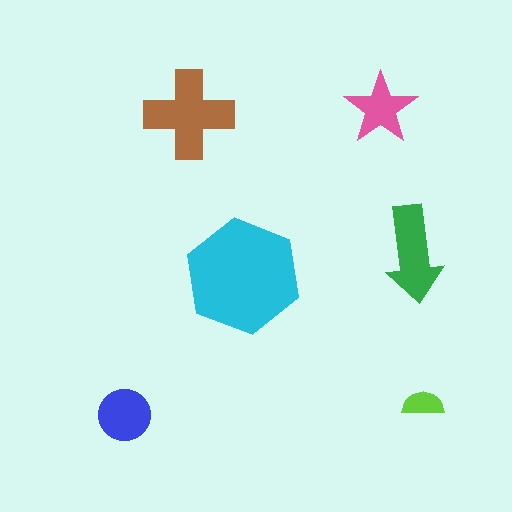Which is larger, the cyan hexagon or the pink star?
The cyan hexagon.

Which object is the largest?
The cyan hexagon.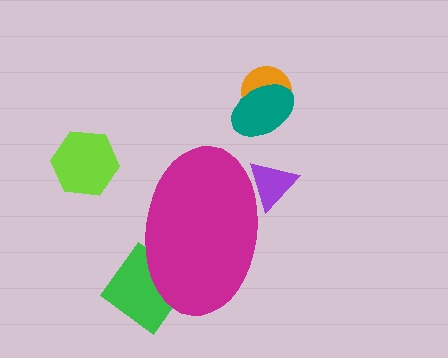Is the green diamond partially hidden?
Yes, the green diamond is partially hidden behind the magenta ellipse.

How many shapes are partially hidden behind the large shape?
2 shapes are partially hidden.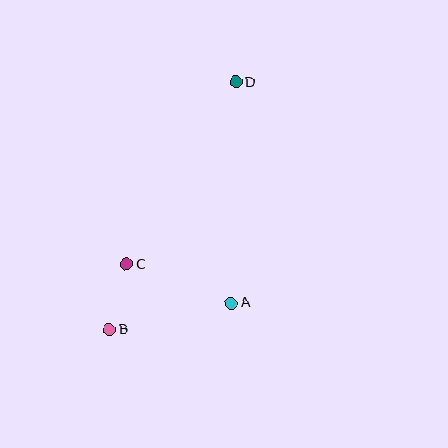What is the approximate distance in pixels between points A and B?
The distance between A and B is approximately 125 pixels.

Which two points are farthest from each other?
Points B and D are farthest from each other.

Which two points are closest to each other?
Points B and C are closest to each other.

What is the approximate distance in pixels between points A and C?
The distance between A and C is approximately 112 pixels.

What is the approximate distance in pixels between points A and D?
The distance between A and D is approximately 221 pixels.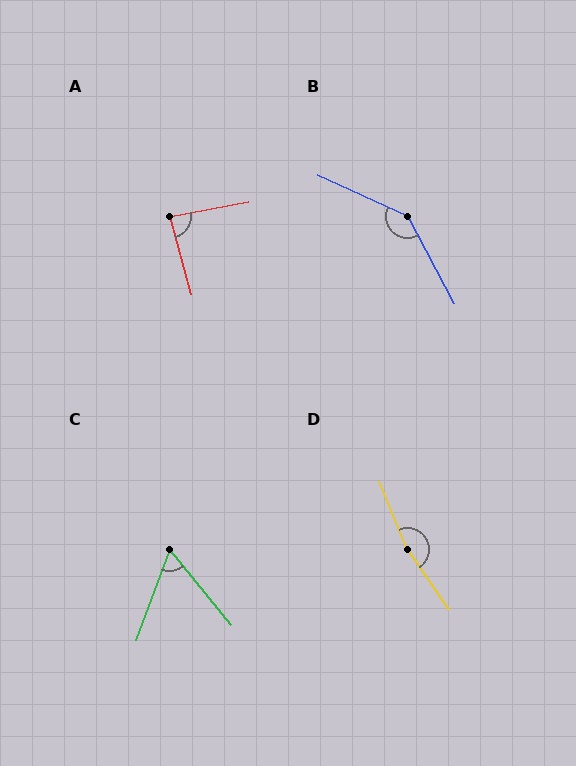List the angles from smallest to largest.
C (60°), A (85°), B (143°), D (168°).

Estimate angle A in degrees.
Approximately 85 degrees.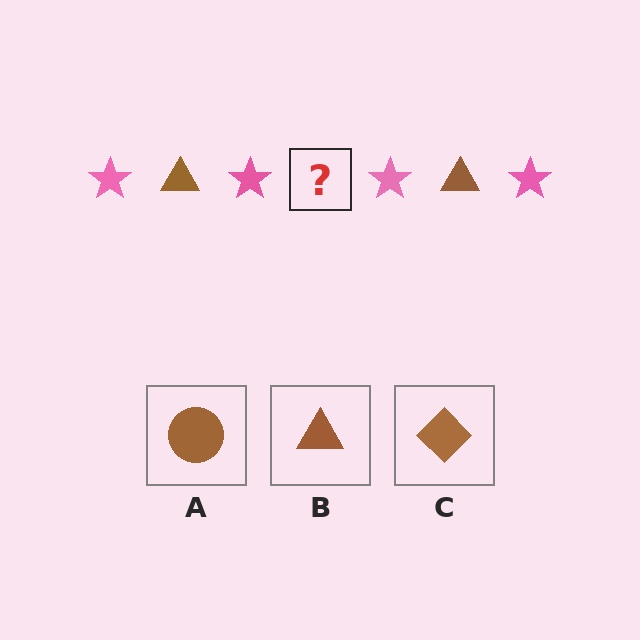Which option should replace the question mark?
Option B.